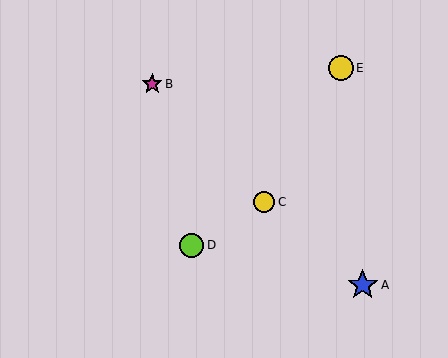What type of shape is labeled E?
Shape E is a yellow circle.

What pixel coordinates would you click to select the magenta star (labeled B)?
Click at (152, 84) to select the magenta star B.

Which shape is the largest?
The blue star (labeled A) is the largest.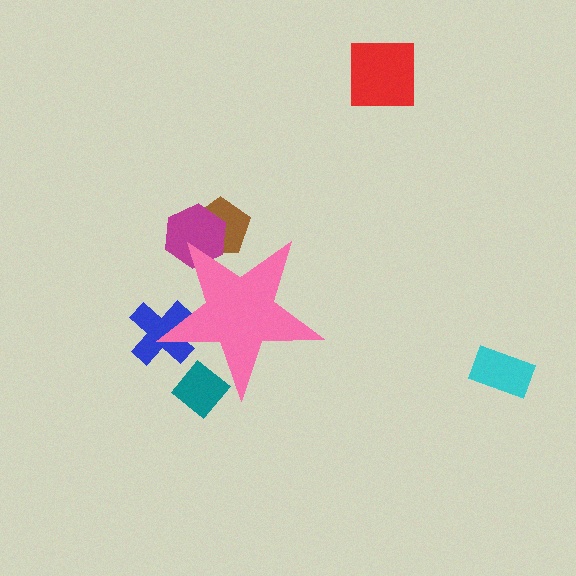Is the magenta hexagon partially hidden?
Yes, the magenta hexagon is partially hidden behind the pink star.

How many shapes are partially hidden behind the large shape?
4 shapes are partially hidden.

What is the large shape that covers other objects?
A pink star.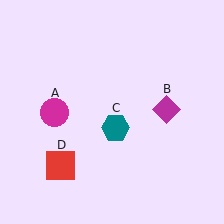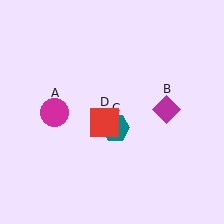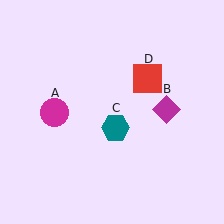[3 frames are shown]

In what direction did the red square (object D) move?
The red square (object D) moved up and to the right.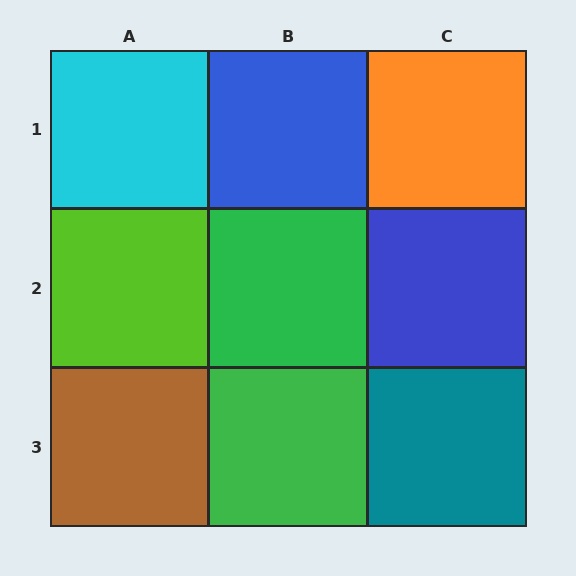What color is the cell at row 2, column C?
Blue.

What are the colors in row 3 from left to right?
Brown, green, teal.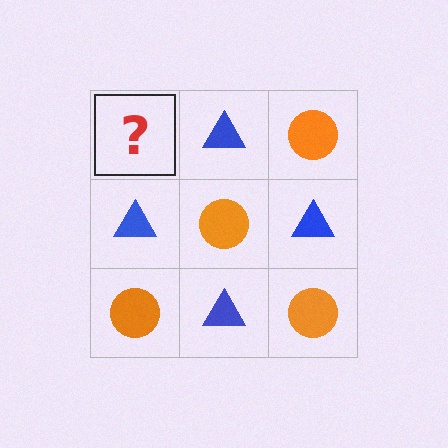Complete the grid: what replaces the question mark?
The question mark should be replaced with an orange circle.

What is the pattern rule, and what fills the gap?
The rule is that it alternates orange circle and blue triangle in a checkerboard pattern. The gap should be filled with an orange circle.